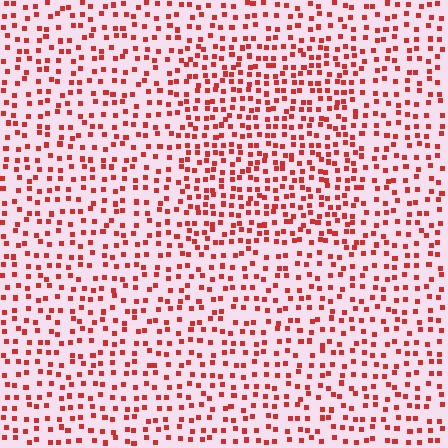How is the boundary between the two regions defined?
The boundary is defined by a change in element density (approximately 1.5x ratio). All elements are the same color, size, and shape.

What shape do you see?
I see a rectangle.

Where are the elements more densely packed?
The elements are more densely packed inside the rectangle boundary.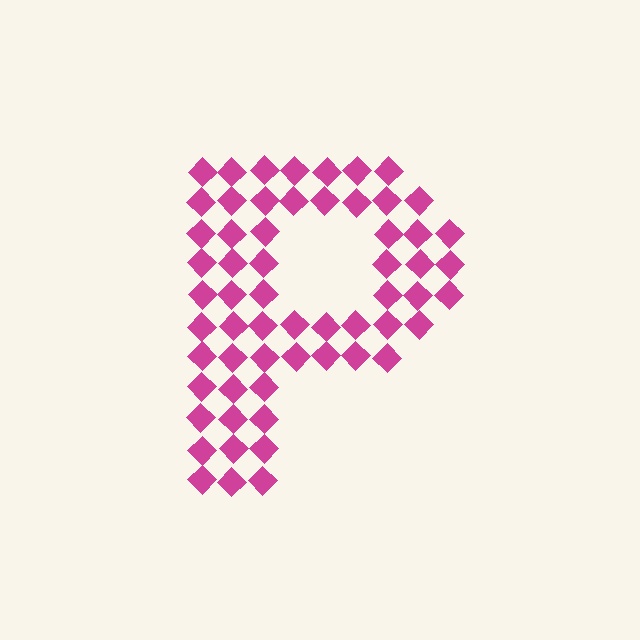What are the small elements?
The small elements are diamonds.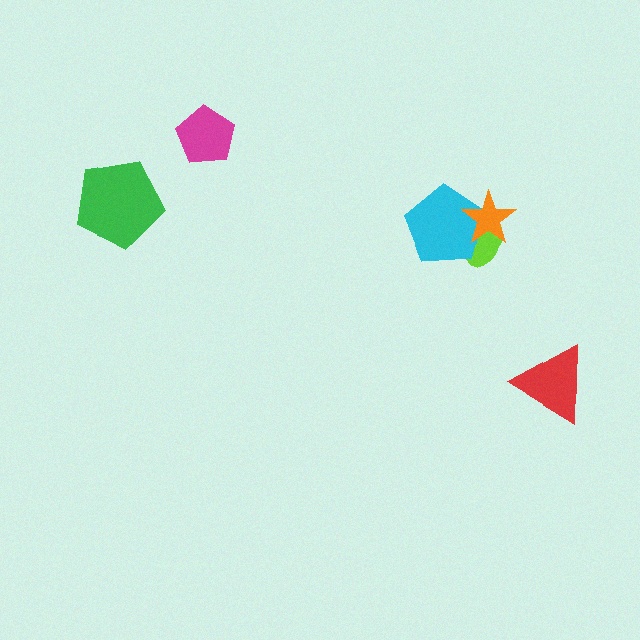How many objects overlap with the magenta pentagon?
0 objects overlap with the magenta pentagon.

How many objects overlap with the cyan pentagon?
2 objects overlap with the cyan pentagon.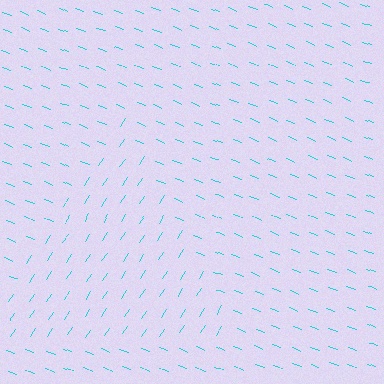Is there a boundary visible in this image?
Yes, there is a texture boundary formed by a change in line orientation.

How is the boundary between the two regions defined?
The boundary is defined purely by a change in line orientation (approximately 79 degrees difference). All lines are the same color and thickness.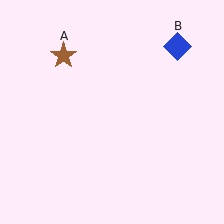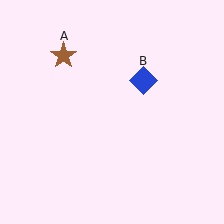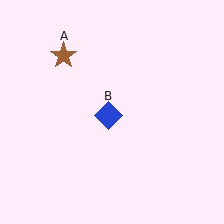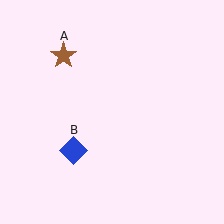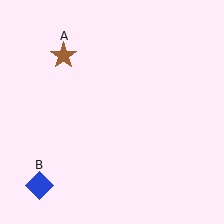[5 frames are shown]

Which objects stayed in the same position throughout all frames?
Brown star (object A) remained stationary.